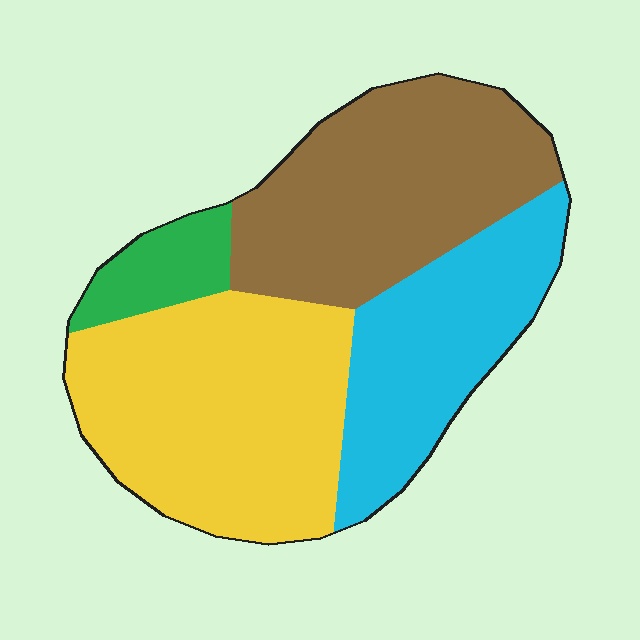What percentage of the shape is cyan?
Cyan covers about 25% of the shape.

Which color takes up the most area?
Yellow, at roughly 35%.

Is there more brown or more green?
Brown.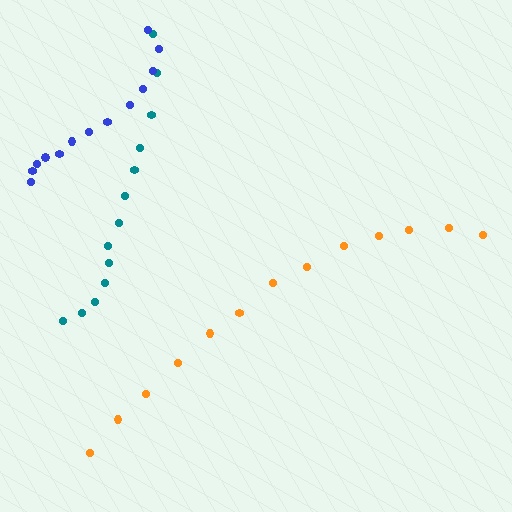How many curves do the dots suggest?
There are 3 distinct paths.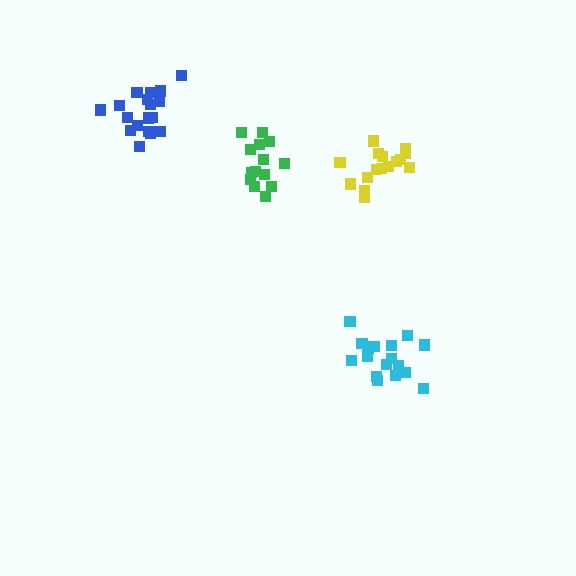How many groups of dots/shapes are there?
There are 4 groups.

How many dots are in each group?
Group 1: 16 dots, Group 2: 14 dots, Group 3: 17 dots, Group 4: 19 dots (66 total).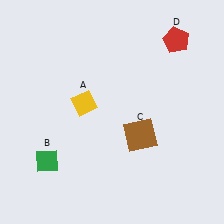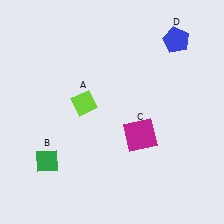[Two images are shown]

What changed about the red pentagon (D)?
In Image 1, D is red. In Image 2, it changed to blue.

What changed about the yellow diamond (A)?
In Image 1, A is yellow. In Image 2, it changed to lime.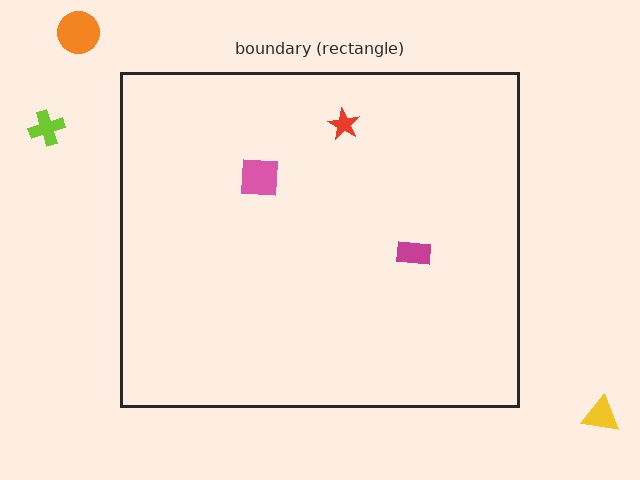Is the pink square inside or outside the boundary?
Inside.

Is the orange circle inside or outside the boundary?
Outside.